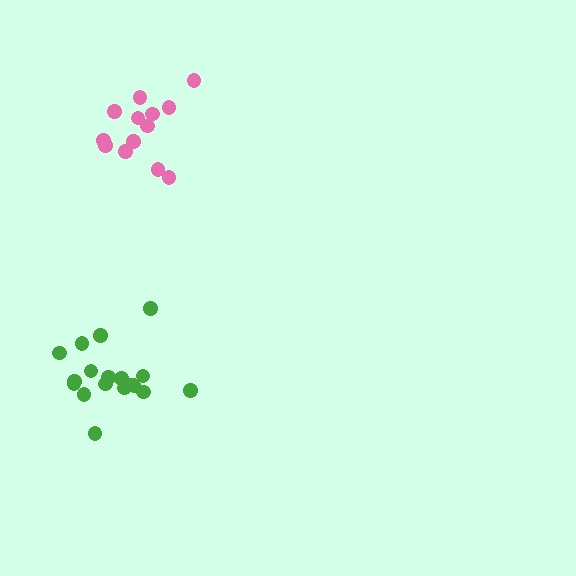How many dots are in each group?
Group 1: 13 dots, Group 2: 18 dots (31 total).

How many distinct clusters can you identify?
There are 2 distinct clusters.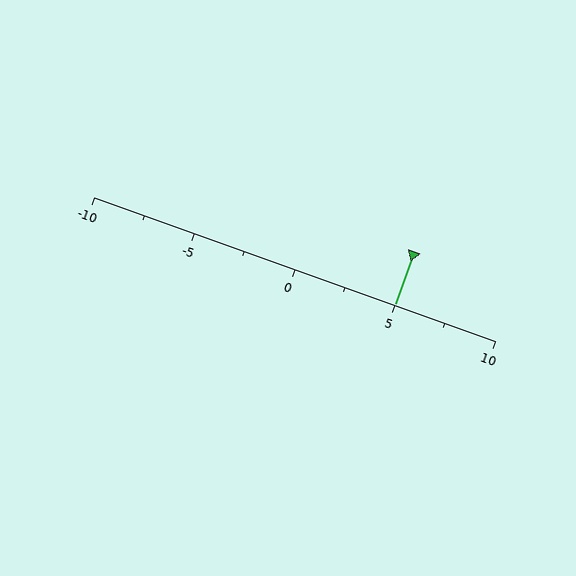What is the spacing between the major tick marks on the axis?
The major ticks are spaced 5 apart.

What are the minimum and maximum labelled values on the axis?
The axis runs from -10 to 10.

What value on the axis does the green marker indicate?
The marker indicates approximately 5.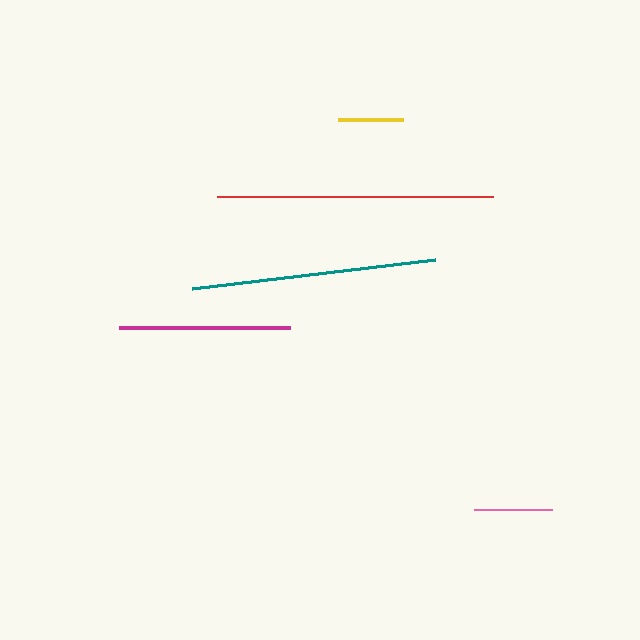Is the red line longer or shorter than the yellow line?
The red line is longer than the yellow line.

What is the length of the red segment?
The red segment is approximately 276 pixels long.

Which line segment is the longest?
The red line is the longest at approximately 276 pixels.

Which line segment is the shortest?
The yellow line is the shortest at approximately 65 pixels.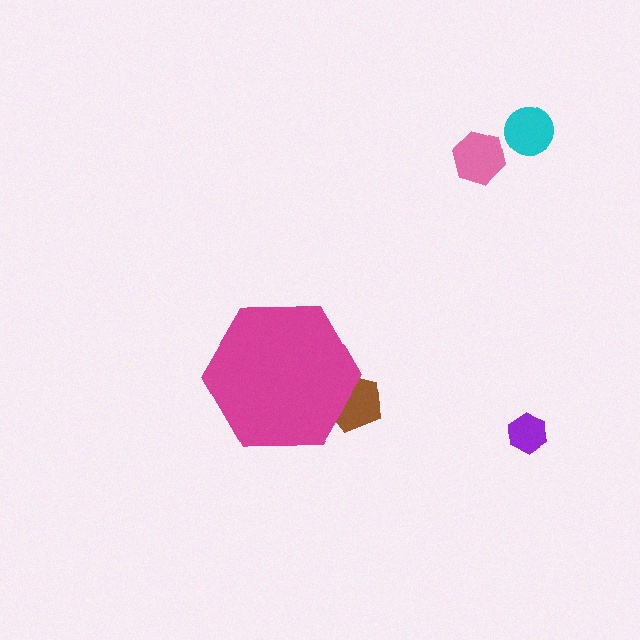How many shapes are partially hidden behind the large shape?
1 shape is partially hidden.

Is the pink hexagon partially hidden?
No, the pink hexagon is fully visible.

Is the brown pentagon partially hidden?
Yes, the brown pentagon is partially hidden behind the magenta hexagon.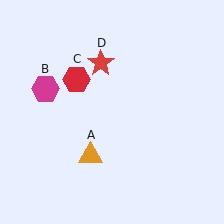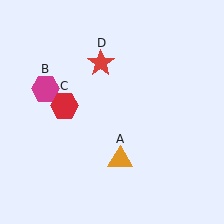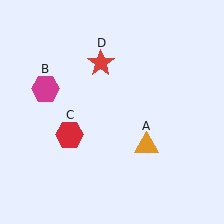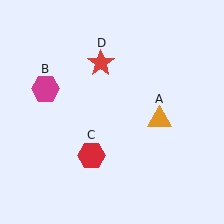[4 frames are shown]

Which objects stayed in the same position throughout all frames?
Magenta hexagon (object B) and red star (object D) remained stationary.